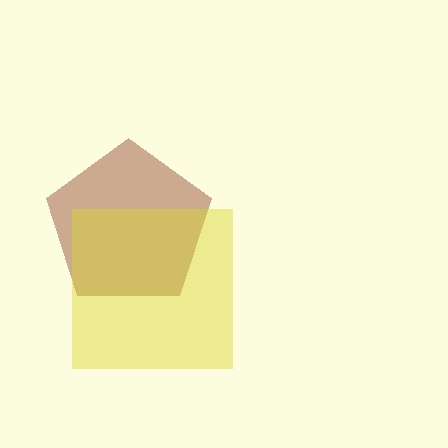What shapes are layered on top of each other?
The layered shapes are: a brown pentagon, a yellow square.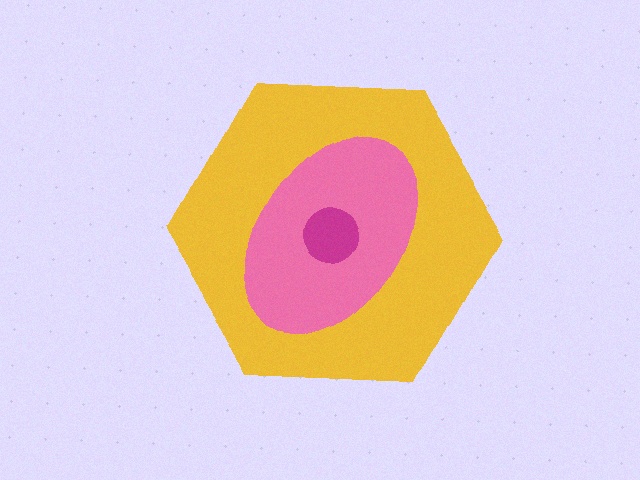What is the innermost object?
The magenta circle.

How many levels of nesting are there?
3.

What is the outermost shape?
The yellow hexagon.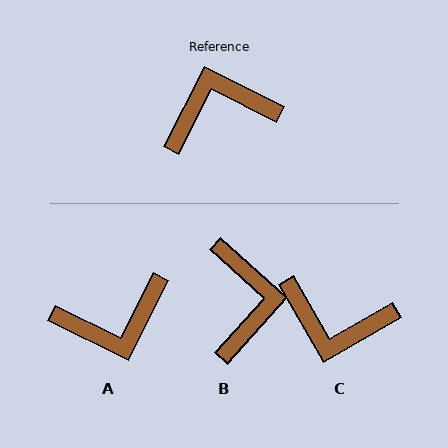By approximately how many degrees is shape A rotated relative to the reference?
Approximately 179 degrees clockwise.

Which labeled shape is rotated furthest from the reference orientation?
A, about 179 degrees away.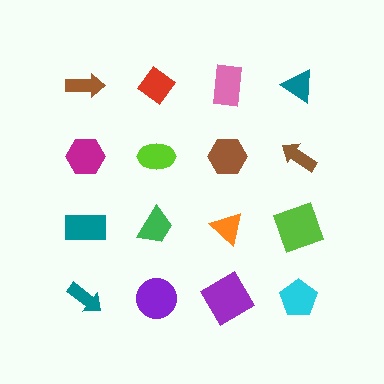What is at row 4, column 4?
A cyan pentagon.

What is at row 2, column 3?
A brown hexagon.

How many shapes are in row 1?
4 shapes.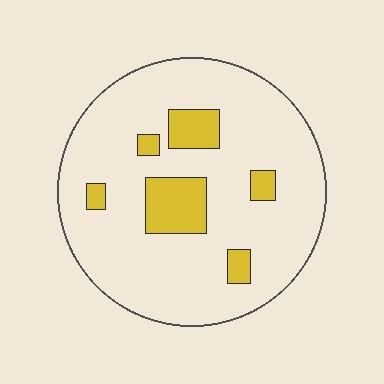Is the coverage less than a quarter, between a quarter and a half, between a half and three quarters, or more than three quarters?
Less than a quarter.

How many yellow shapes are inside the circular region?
6.